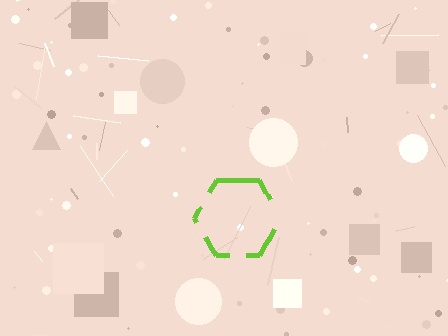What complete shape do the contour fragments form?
The contour fragments form a hexagon.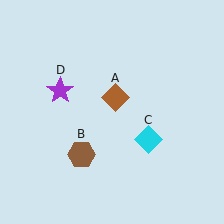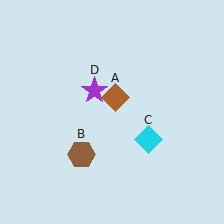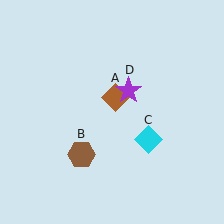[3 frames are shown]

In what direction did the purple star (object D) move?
The purple star (object D) moved right.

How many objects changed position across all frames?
1 object changed position: purple star (object D).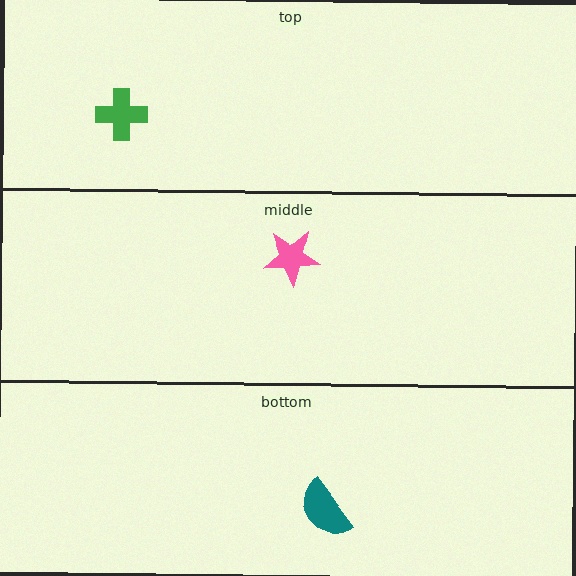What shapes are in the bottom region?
The teal semicircle.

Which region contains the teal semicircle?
The bottom region.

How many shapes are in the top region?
1.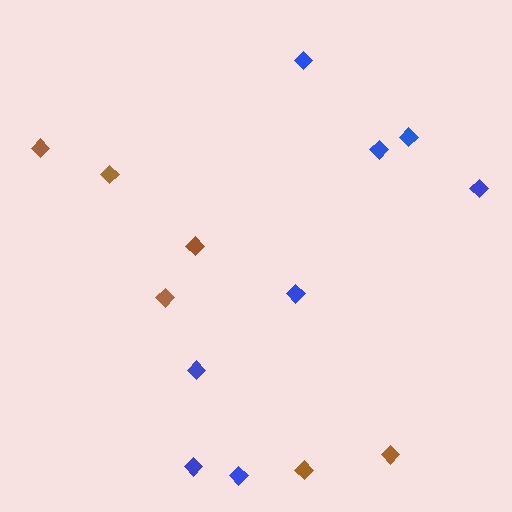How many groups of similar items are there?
There are 2 groups: one group of blue diamonds (8) and one group of brown diamonds (6).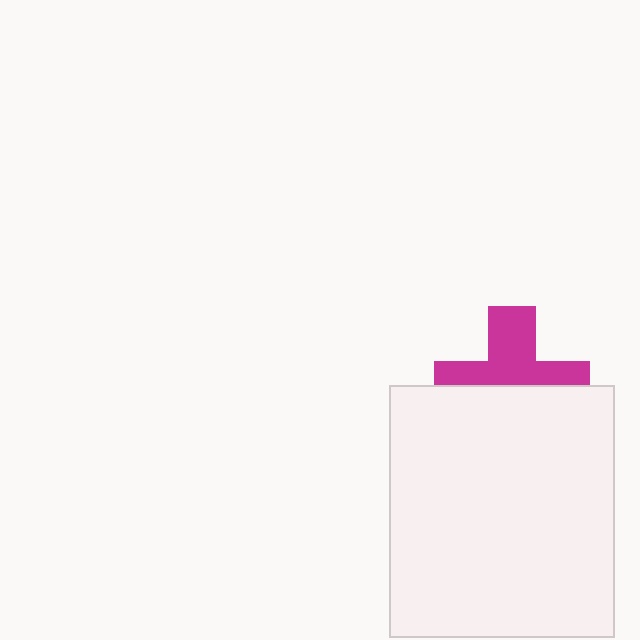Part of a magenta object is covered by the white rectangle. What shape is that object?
It is a cross.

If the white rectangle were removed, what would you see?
You would see the complete magenta cross.